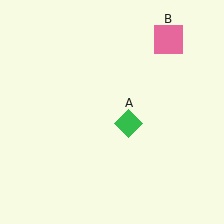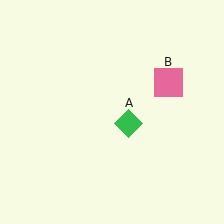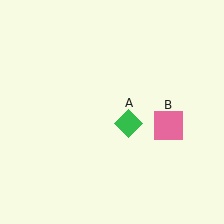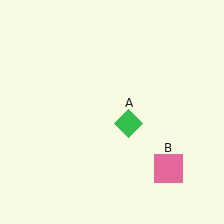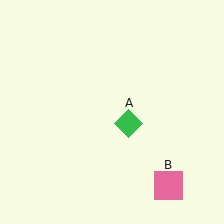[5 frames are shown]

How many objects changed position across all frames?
1 object changed position: pink square (object B).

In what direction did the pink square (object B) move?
The pink square (object B) moved down.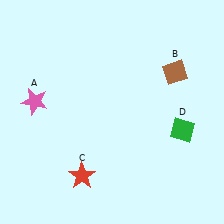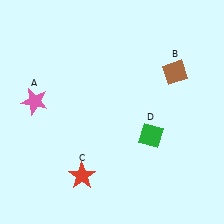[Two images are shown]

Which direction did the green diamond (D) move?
The green diamond (D) moved left.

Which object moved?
The green diamond (D) moved left.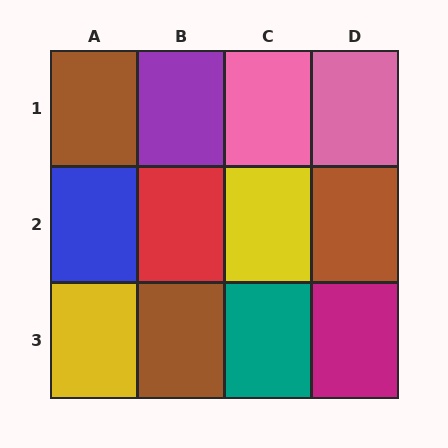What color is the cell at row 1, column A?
Brown.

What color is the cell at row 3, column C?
Teal.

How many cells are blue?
1 cell is blue.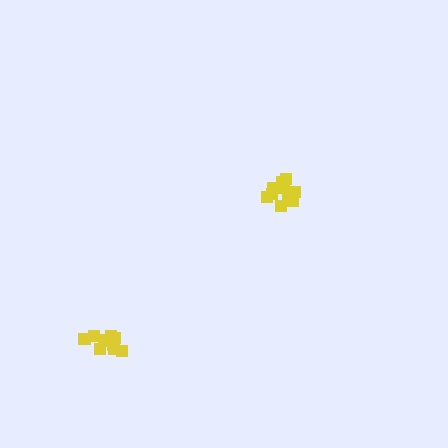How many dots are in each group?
Group 1: 10 dots, Group 2: 10 dots (20 total).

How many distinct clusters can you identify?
There are 2 distinct clusters.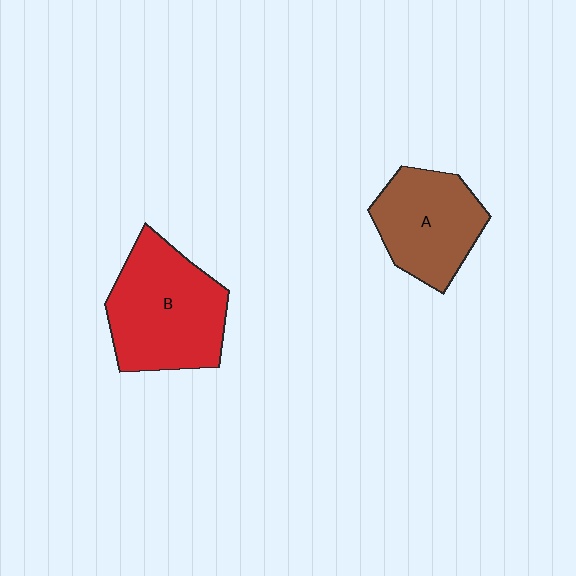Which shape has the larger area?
Shape B (red).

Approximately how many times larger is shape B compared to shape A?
Approximately 1.3 times.